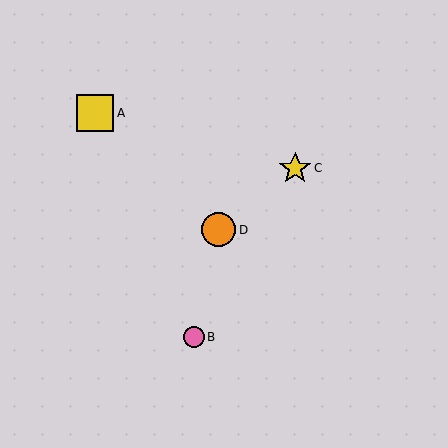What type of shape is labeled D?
Shape D is an orange circle.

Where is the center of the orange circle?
The center of the orange circle is at (219, 230).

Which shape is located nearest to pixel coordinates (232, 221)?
The orange circle (labeled D) at (219, 230) is nearest to that location.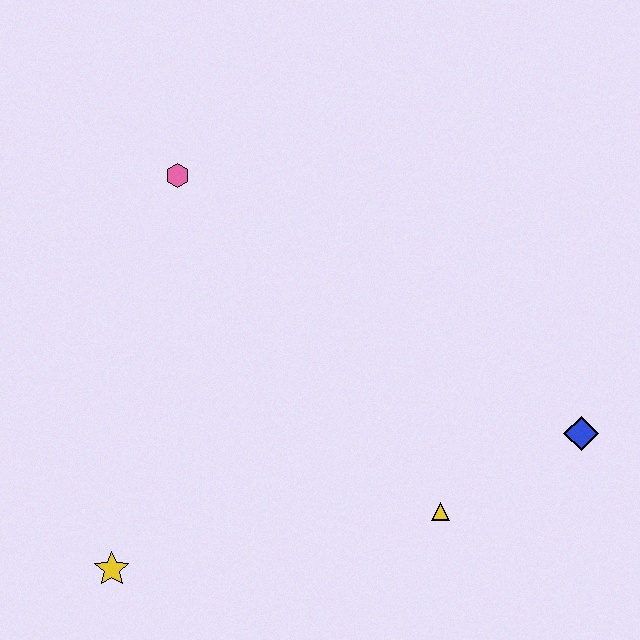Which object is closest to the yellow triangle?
The blue diamond is closest to the yellow triangle.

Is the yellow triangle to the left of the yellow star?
No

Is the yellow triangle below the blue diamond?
Yes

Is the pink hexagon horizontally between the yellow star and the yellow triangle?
Yes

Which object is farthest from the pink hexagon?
The blue diamond is farthest from the pink hexagon.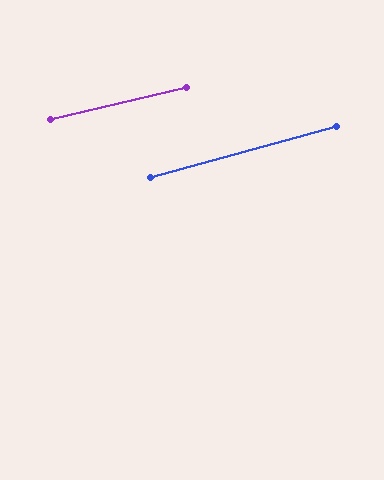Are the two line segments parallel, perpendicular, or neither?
Parallel — their directions differ by only 1.7°.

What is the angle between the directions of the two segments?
Approximately 2 degrees.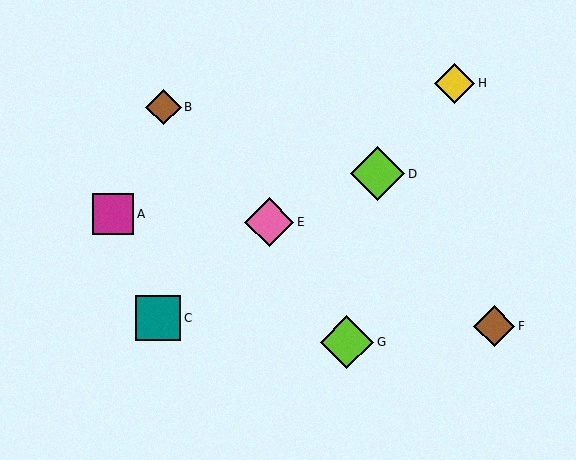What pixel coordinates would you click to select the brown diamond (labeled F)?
Click at (494, 326) to select the brown diamond F.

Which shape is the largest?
The lime diamond (labeled D) is the largest.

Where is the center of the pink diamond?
The center of the pink diamond is at (269, 222).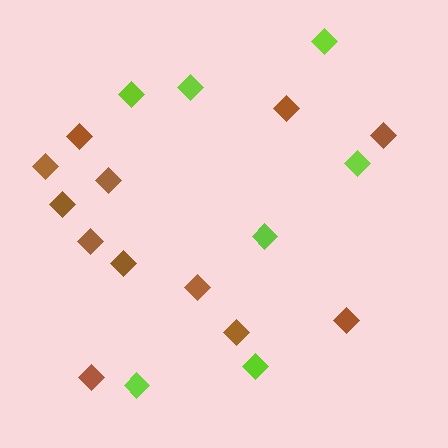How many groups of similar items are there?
There are 2 groups: one group of lime diamonds (7) and one group of brown diamonds (12).